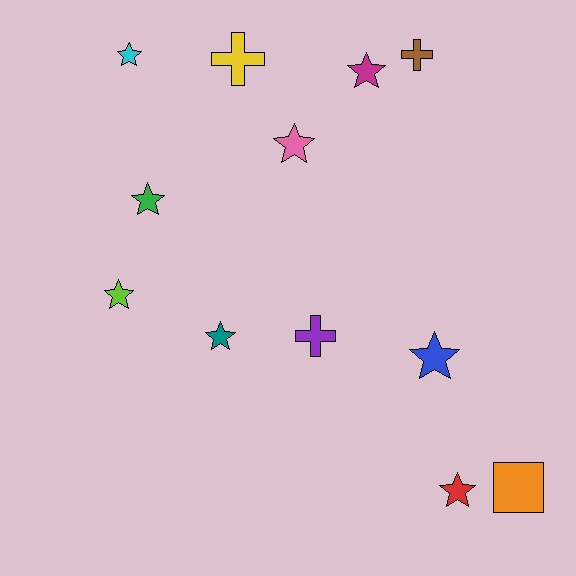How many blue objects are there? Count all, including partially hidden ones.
There is 1 blue object.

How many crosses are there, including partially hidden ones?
There are 3 crosses.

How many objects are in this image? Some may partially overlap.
There are 12 objects.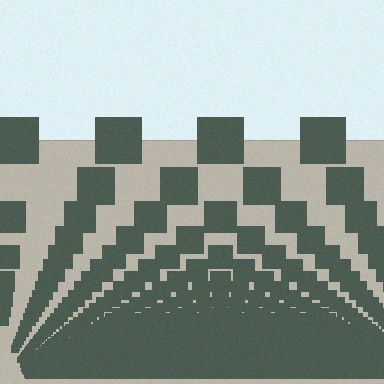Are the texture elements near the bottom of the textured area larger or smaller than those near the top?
Smaller. The gradient is inverted — elements near the bottom are smaller and denser.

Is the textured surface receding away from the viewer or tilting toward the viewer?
The surface appears to tilt toward the viewer. Texture elements get larger and sparser toward the top.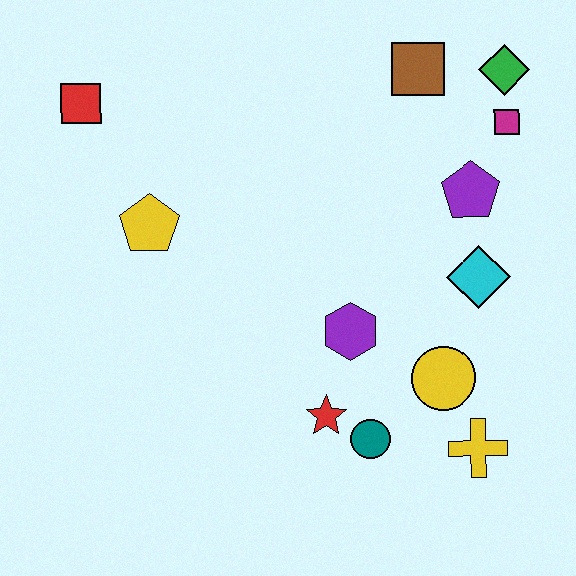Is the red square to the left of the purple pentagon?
Yes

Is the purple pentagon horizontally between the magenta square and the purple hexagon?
Yes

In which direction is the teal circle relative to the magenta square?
The teal circle is below the magenta square.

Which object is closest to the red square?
The yellow pentagon is closest to the red square.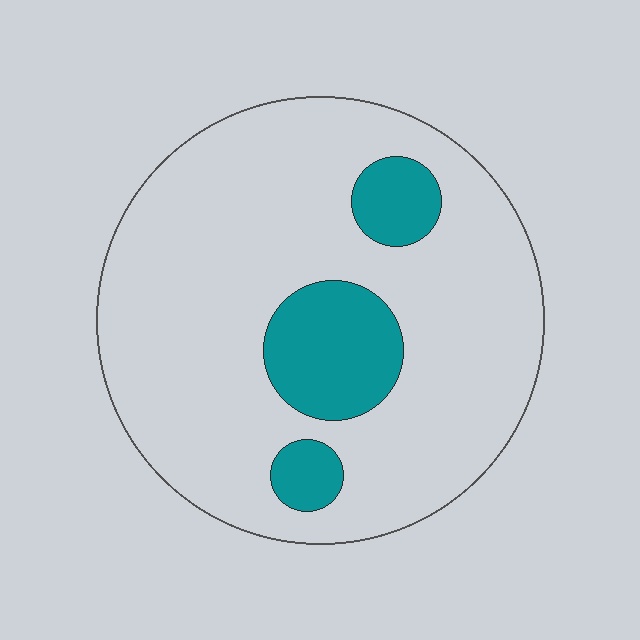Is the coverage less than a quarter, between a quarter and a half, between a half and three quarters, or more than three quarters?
Less than a quarter.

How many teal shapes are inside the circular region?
3.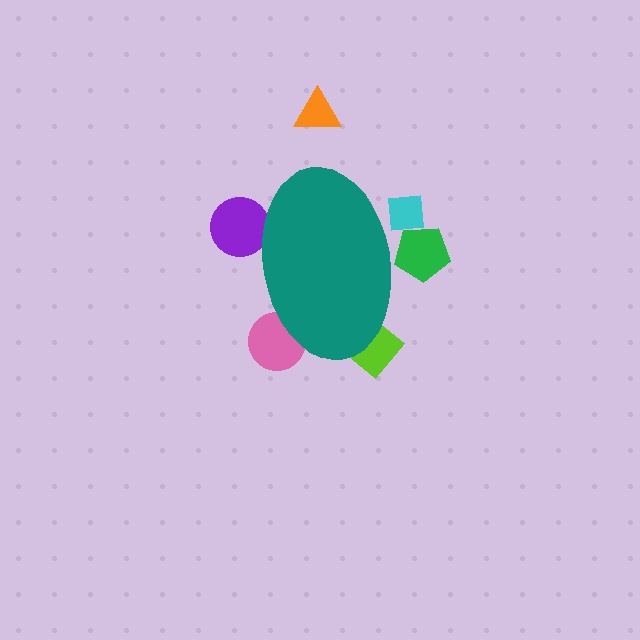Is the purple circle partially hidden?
Yes, the purple circle is partially hidden behind the teal ellipse.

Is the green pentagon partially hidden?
Yes, the green pentagon is partially hidden behind the teal ellipse.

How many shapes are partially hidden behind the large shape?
5 shapes are partially hidden.